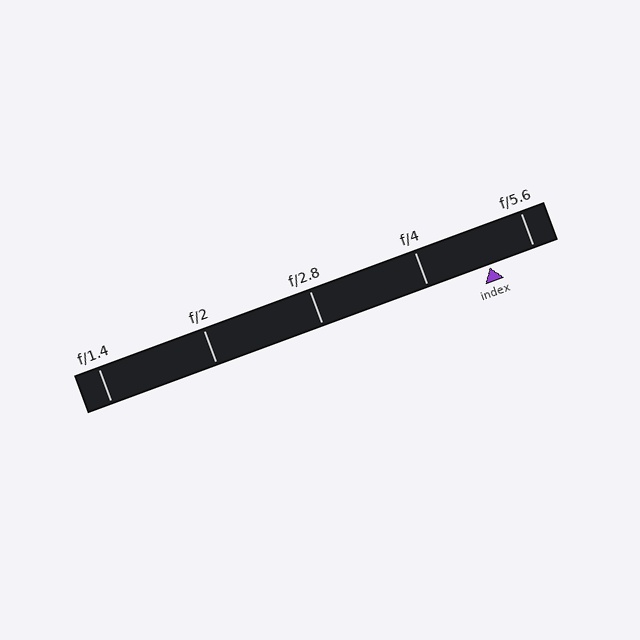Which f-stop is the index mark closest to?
The index mark is closest to f/5.6.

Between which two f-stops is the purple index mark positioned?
The index mark is between f/4 and f/5.6.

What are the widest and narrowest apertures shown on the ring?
The widest aperture shown is f/1.4 and the narrowest is f/5.6.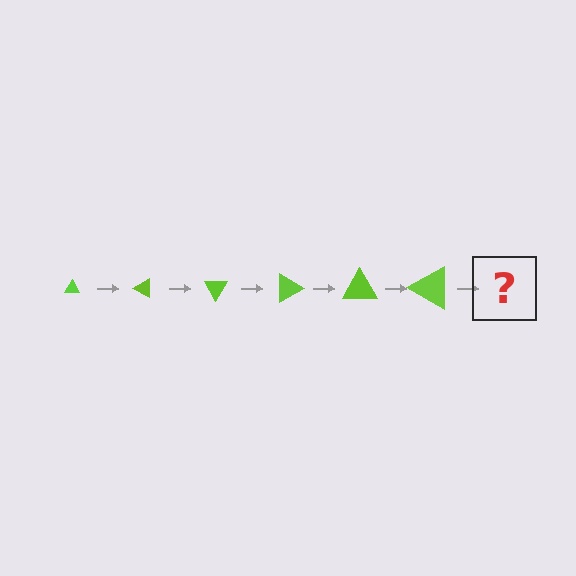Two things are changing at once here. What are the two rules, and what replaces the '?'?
The two rules are that the triangle grows larger each step and it rotates 30 degrees each step. The '?' should be a triangle, larger than the previous one and rotated 180 degrees from the start.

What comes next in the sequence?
The next element should be a triangle, larger than the previous one and rotated 180 degrees from the start.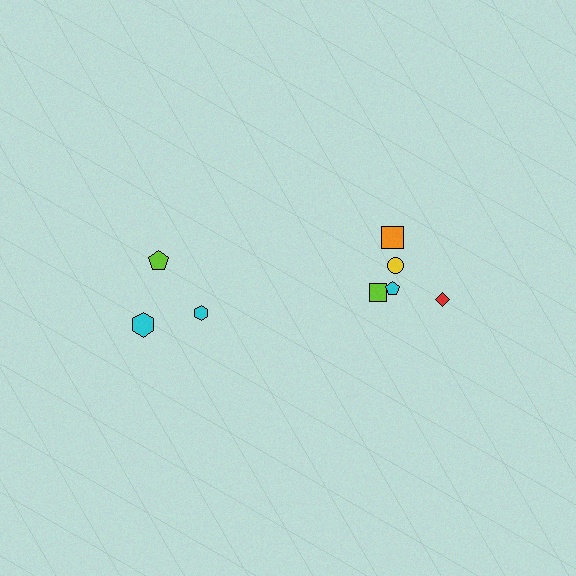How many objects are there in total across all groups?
There are 8 objects.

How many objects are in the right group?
There are 5 objects.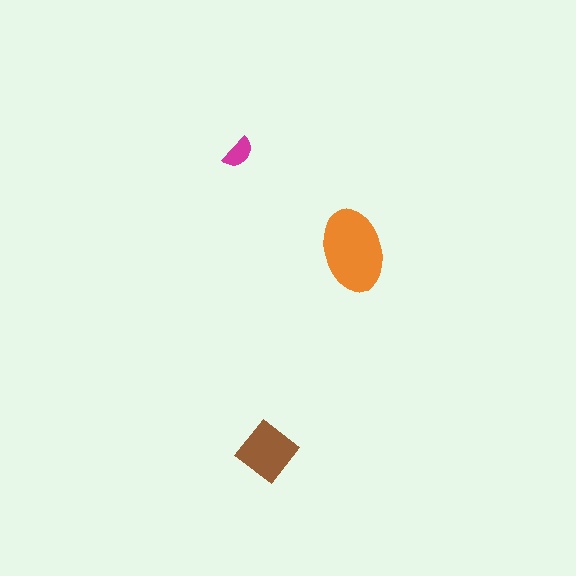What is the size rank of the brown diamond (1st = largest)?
2nd.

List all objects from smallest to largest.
The magenta semicircle, the brown diamond, the orange ellipse.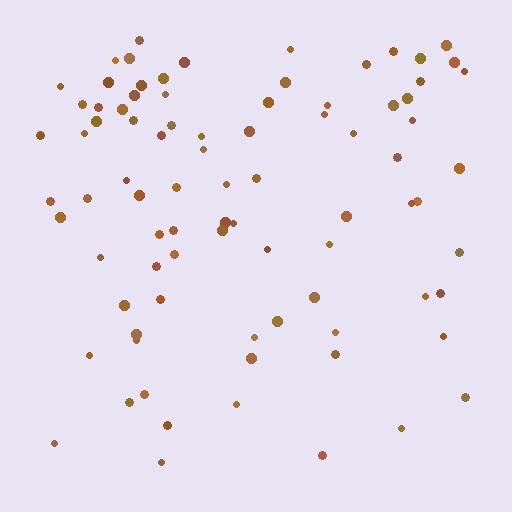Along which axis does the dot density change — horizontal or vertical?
Vertical.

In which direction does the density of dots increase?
From bottom to top, with the top side densest.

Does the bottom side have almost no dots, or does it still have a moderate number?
Still a moderate number, just noticeably fewer than the top.